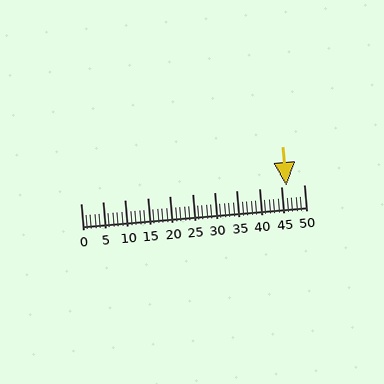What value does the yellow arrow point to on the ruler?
The yellow arrow points to approximately 46.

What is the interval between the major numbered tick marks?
The major tick marks are spaced 5 units apart.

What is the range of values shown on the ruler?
The ruler shows values from 0 to 50.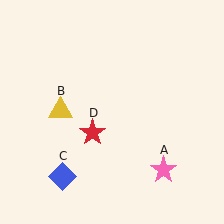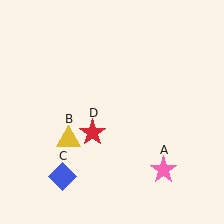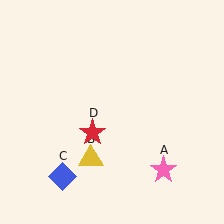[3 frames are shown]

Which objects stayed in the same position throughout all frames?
Pink star (object A) and blue diamond (object C) and red star (object D) remained stationary.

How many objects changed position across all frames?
1 object changed position: yellow triangle (object B).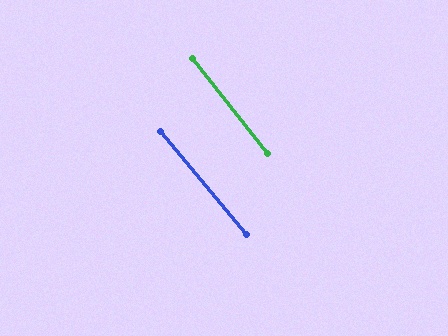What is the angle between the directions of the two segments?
Approximately 2 degrees.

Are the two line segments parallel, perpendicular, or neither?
Parallel — their directions differ by only 1.5°.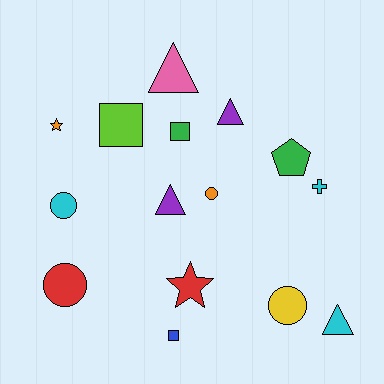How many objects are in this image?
There are 15 objects.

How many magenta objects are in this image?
There are no magenta objects.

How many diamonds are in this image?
There are no diamonds.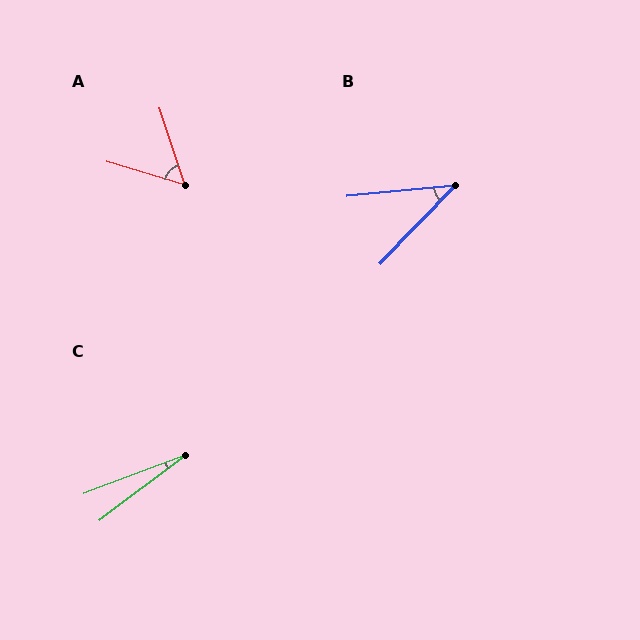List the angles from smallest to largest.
C (16°), B (41°), A (56°).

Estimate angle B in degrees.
Approximately 41 degrees.